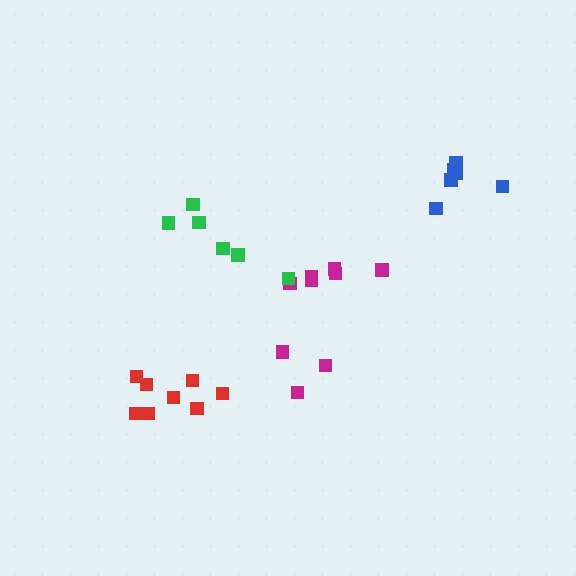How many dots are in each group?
Group 1: 9 dots, Group 2: 8 dots, Group 3: 6 dots, Group 4: 6 dots (29 total).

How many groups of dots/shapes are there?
There are 4 groups.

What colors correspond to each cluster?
The clusters are colored: magenta, red, blue, green.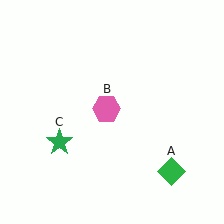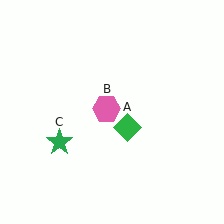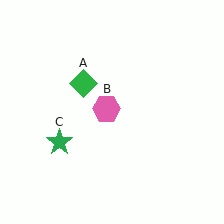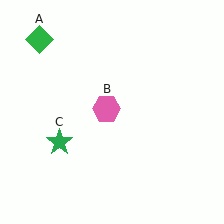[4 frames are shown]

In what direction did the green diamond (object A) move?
The green diamond (object A) moved up and to the left.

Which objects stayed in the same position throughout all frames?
Pink hexagon (object B) and green star (object C) remained stationary.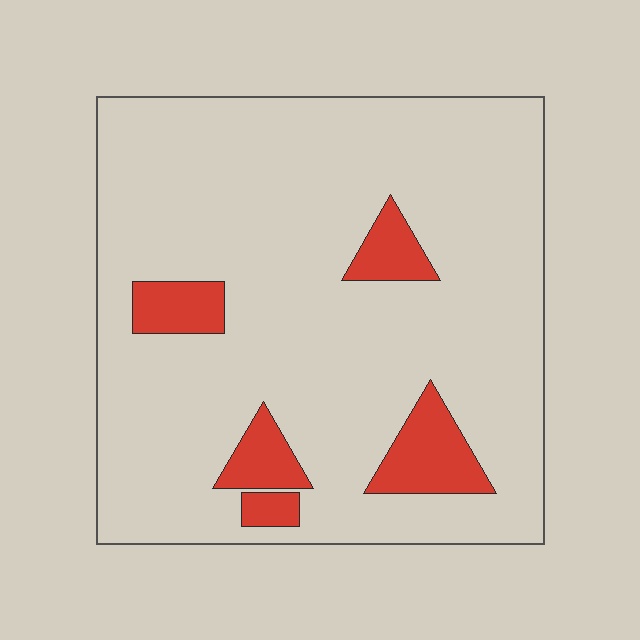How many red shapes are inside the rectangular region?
5.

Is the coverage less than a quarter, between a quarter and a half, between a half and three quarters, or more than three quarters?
Less than a quarter.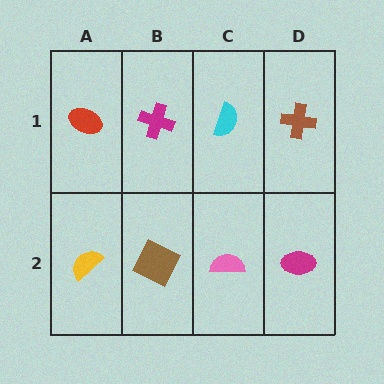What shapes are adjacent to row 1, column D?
A magenta ellipse (row 2, column D), a cyan semicircle (row 1, column C).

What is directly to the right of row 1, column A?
A magenta cross.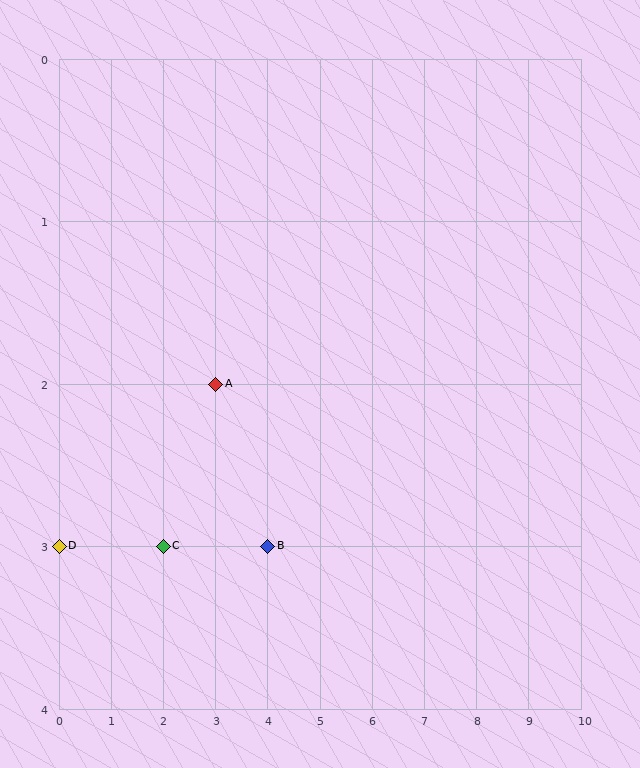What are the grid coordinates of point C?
Point C is at grid coordinates (2, 3).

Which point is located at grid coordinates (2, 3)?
Point C is at (2, 3).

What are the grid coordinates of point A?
Point A is at grid coordinates (3, 2).